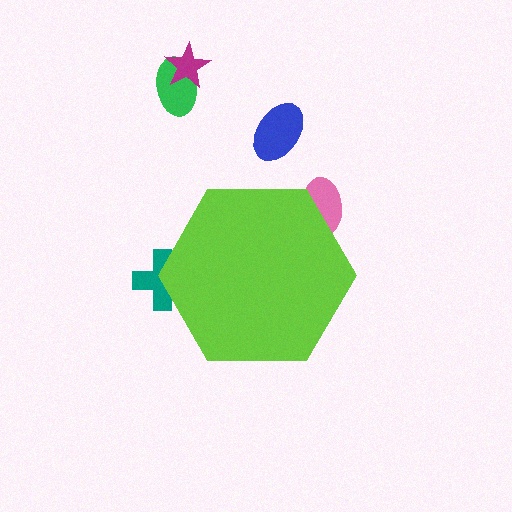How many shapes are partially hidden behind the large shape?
2 shapes are partially hidden.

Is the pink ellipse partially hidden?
Yes, the pink ellipse is partially hidden behind the lime hexagon.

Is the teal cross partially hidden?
Yes, the teal cross is partially hidden behind the lime hexagon.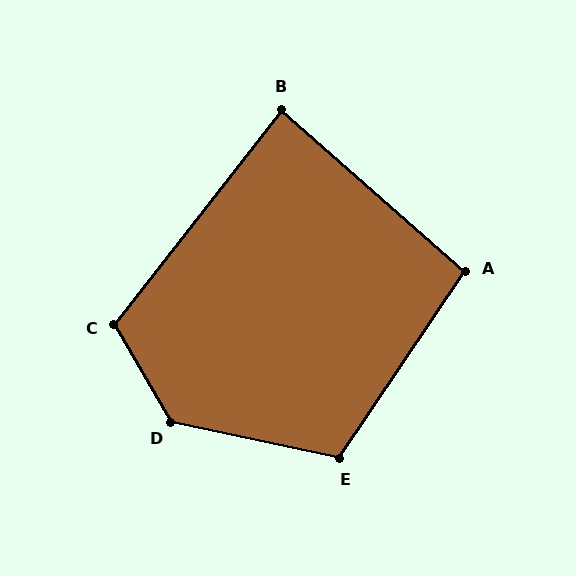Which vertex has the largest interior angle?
D, at approximately 132 degrees.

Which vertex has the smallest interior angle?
B, at approximately 87 degrees.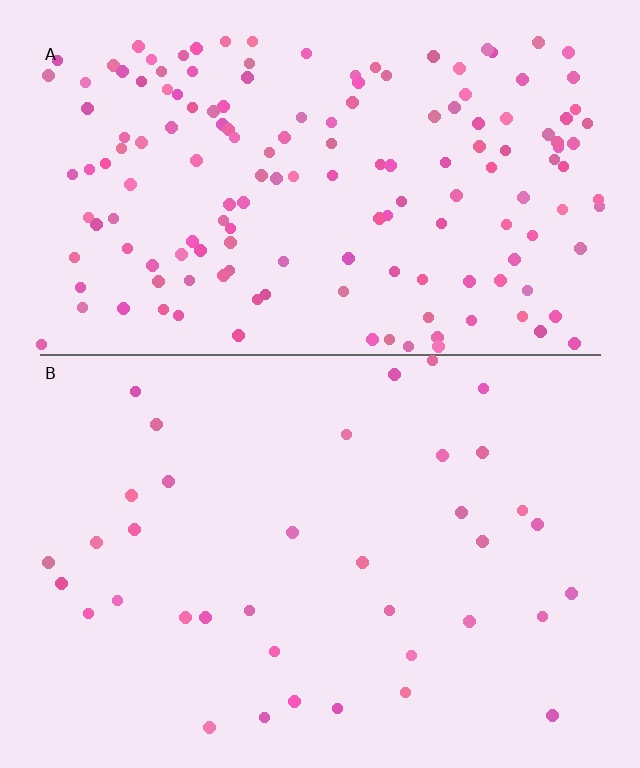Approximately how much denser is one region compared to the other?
Approximately 4.4× — region A over region B.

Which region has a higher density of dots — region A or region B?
A (the top).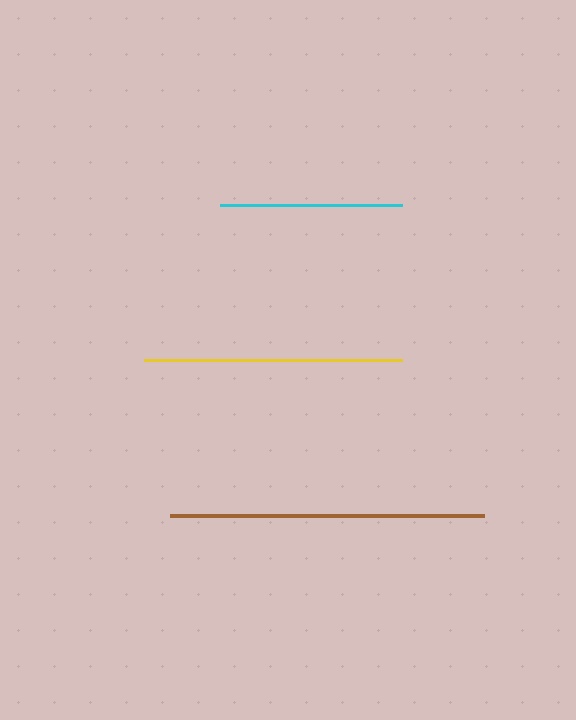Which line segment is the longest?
The brown line is the longest at approximately 313 pixels.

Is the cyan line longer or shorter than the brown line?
The brown line is longer than the cyan line.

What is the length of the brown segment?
The brown segment is approximately 313 pixels long.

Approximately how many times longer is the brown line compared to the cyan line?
The brown line is approximately 1.7 times the length of the cyan line.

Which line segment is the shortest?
The cyan line is the shortest at approximately 182 pixels.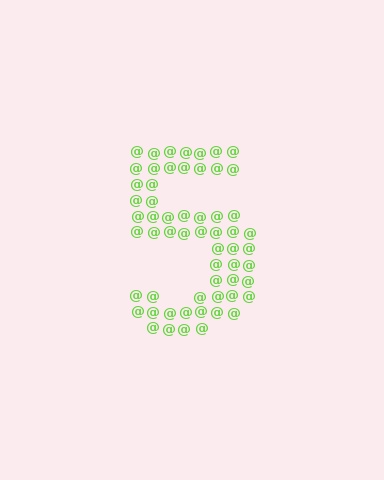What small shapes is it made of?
It is made of small at signs.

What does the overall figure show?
The overall figure shows the digit 5.